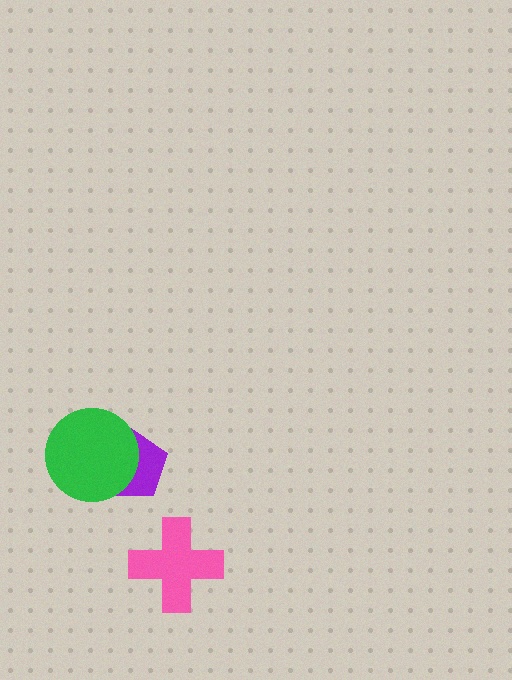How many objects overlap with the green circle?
1 object overlaps with the green circle.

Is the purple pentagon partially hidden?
Yes, it is partially covered by another shape.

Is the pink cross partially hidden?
No, no other shape covers it.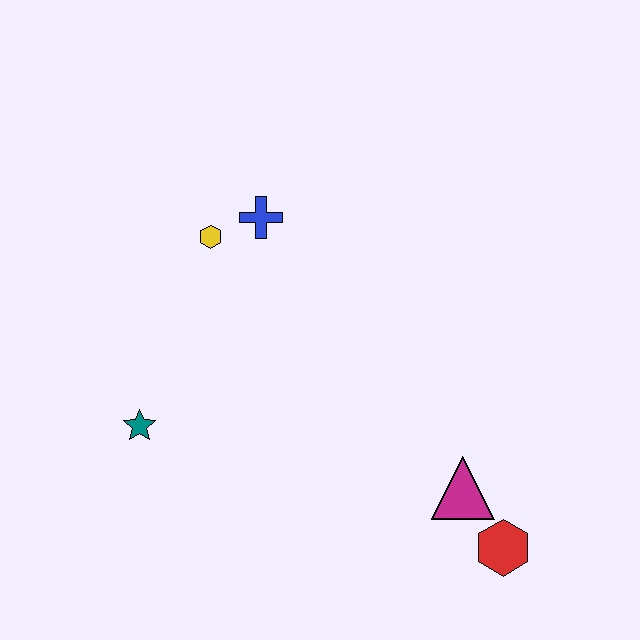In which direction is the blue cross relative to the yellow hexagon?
The blue cross is to the right of the yellow hexagon.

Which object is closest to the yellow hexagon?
The blue cross is closest to the yellow hexagon.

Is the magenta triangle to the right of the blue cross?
Yes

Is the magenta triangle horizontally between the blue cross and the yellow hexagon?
No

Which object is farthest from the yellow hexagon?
The red hexagon is farthest from the yellow hexagon.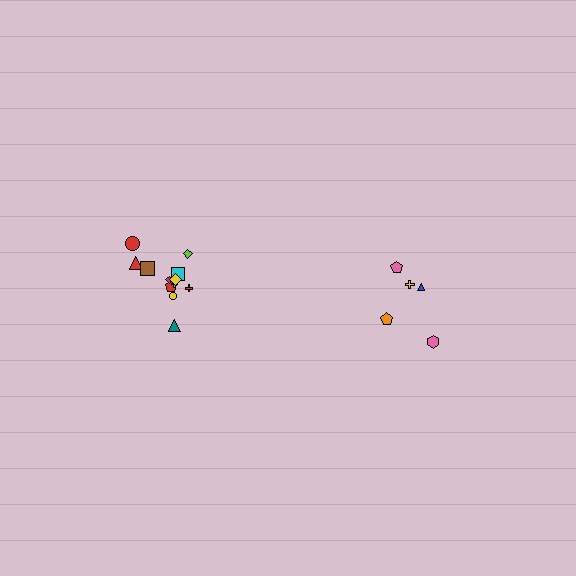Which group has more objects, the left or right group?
The left group.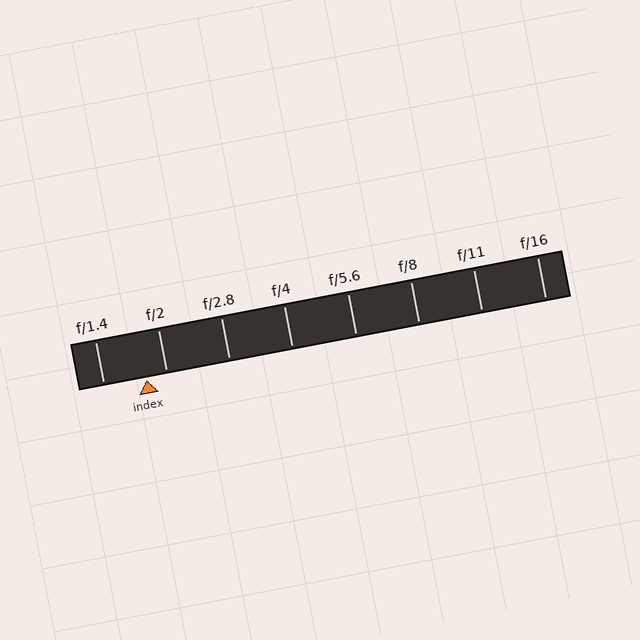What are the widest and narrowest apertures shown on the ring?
The widest aperture shown is f/1.4 and the narrowest is f/16.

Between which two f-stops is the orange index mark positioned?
The index mark is between f/1.4 and f/2.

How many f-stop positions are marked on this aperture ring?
There are 8 f-stop positions marked.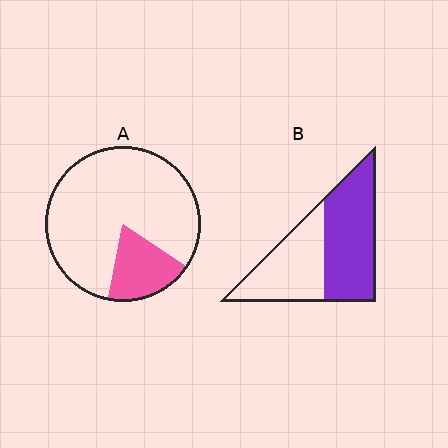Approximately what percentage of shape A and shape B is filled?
A is approximately 20% and B is approximately 55%.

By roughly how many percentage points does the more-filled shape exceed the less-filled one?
By roughly 35 percentage points (B over A).